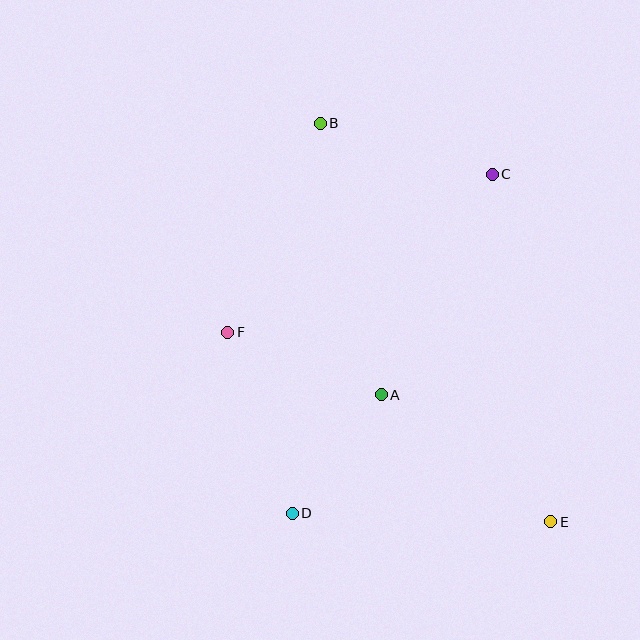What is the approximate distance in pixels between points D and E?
The distance between D and E is approximately 259 pixels.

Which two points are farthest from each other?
Points B and E are farthest from each other.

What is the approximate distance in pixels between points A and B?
The distance between A and B is approximately 278 pixels.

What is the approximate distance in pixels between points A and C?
The distance between A and C is approximately 247 pixels.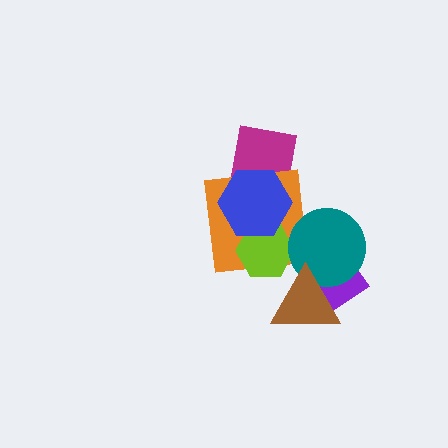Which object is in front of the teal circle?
The brown triangle is in front of the teal circle.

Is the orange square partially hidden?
Yes, it is partially covered by another shape.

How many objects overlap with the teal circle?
4 objects overlap with the teal circle.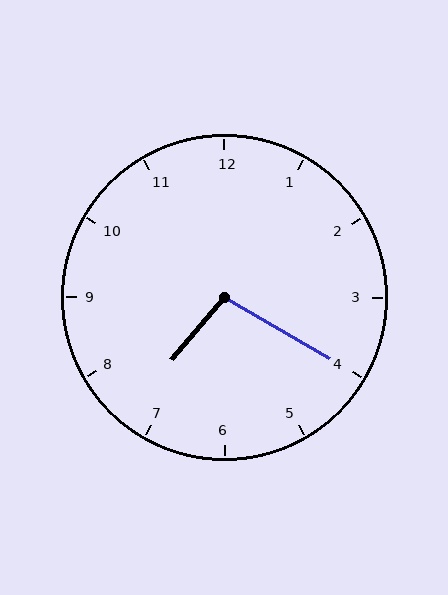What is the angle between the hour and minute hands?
Approximately 100 degrees.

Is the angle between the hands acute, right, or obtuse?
It is obtuse.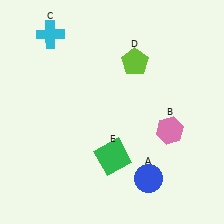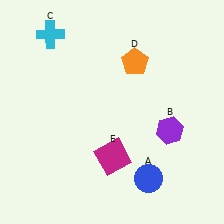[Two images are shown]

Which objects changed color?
B changed from pink to purple. D changed from lime to orange. E changed from green to magenta.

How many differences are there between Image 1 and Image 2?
There are 3 differences between the two images.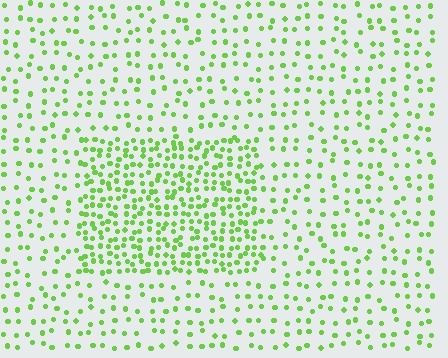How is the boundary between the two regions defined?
The boundary is defined by a change in element density (approximately 2.2x ratio). All elements are the same color, size, and shape.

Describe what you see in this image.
The image contains small lime elements arranged at two different densities. A rectangle-shaped region is visible where the elements are more densely packed than the surrounding area.